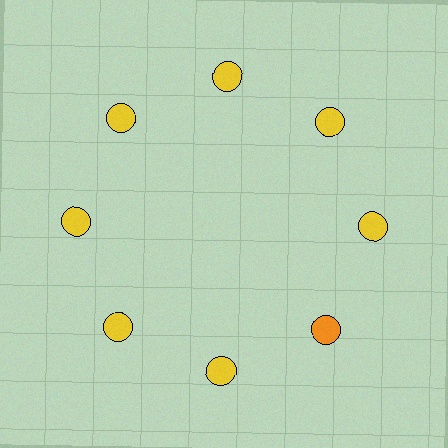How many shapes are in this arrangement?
There are 8 shapes arranged in a ring pattern.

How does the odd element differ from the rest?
It has a different color: orange instead of yellow.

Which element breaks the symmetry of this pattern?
The orange circle at roughly the 4 o'clock position breaks the symmetry. All other shapes are yellow circles.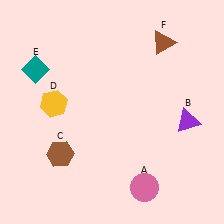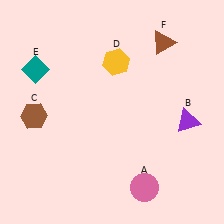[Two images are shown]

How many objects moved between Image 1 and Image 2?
2 objects moved between the two images.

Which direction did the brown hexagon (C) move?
The brown hexagon (C) moved up.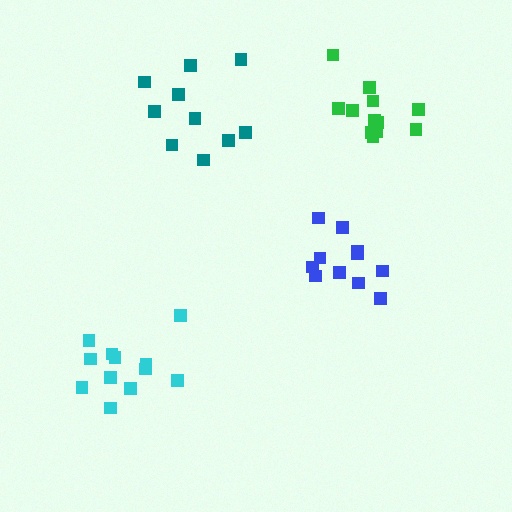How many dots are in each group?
Group 1: 10 dots, Group 2: 12 dots, Group 3: 11 dots, Group 4: 12 dots (45 total).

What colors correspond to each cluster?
The clusters are colored: teal, cyan, blue, green.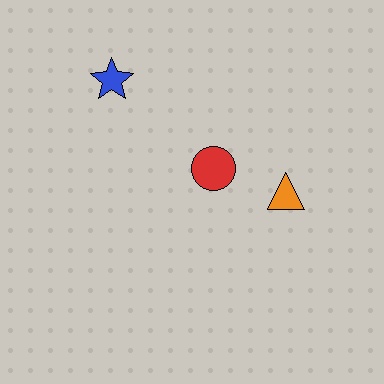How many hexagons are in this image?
There are no hexagons.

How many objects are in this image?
There are 3 objects.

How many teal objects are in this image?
There are no teal objects.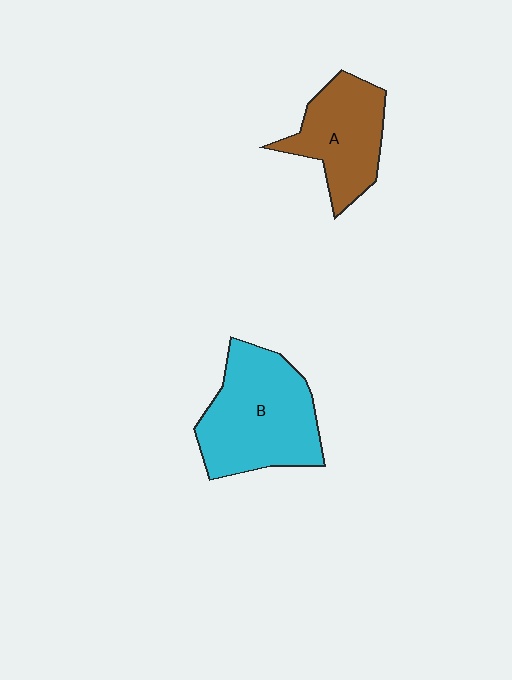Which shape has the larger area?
Shape B (cyan).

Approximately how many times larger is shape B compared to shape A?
Approximately 1.4 times.